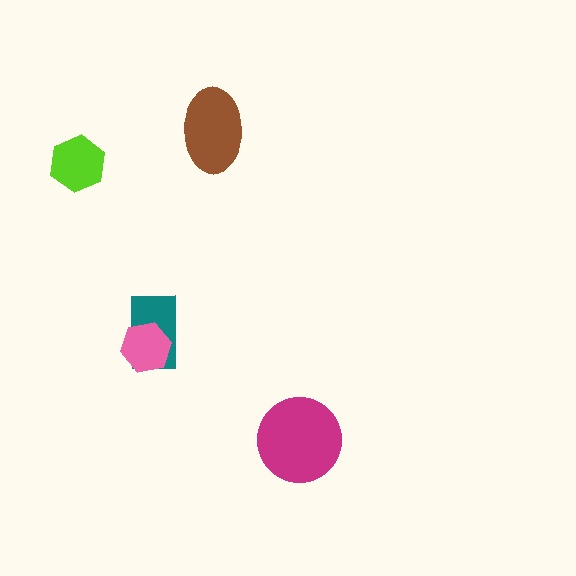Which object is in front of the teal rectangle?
The pink hexagon is in front of the teal rectangle.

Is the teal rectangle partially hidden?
Yes, it is partially covered by another shape.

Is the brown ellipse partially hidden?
No, no other shape covers it.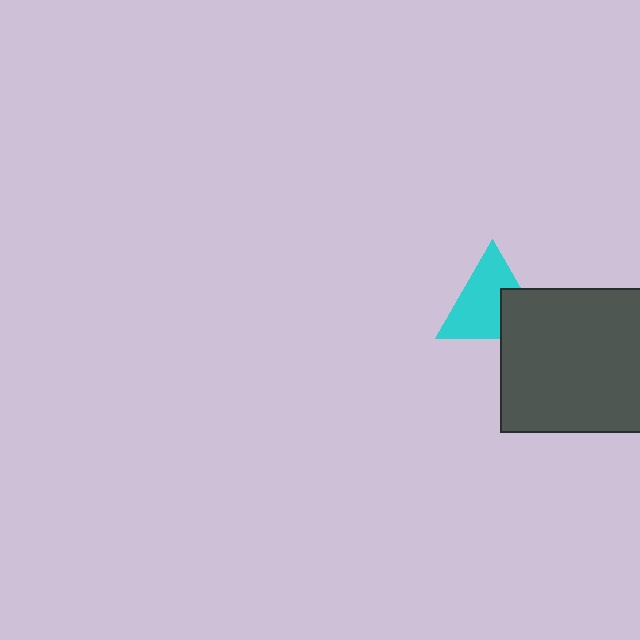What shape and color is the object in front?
The object in front is a dark gray square.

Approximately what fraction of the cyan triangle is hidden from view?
Roughly 32% of the cyan triangle is hidden behind the dark gray square.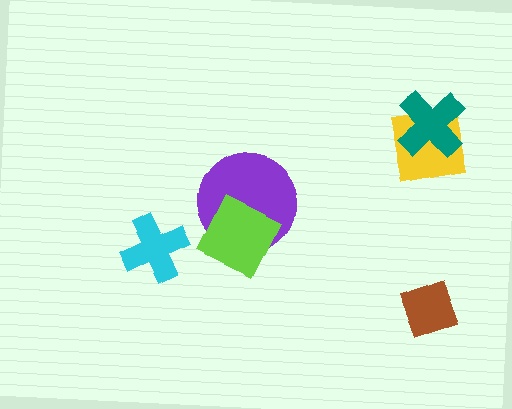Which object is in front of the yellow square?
The teal cross is in front of the yellow square.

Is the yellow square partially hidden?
Yes, it is partially covered by another shape.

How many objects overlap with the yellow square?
1 object overlaps with the yellow square.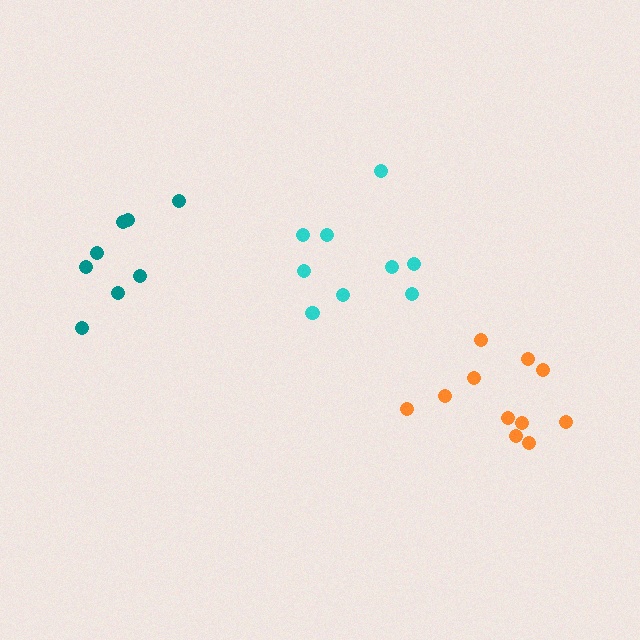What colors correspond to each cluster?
The clusters are colored: cyan, teal, orange.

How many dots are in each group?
Group 1: 9 dots, Group 2: 8 dots, Group 3: 11 dots (28 total).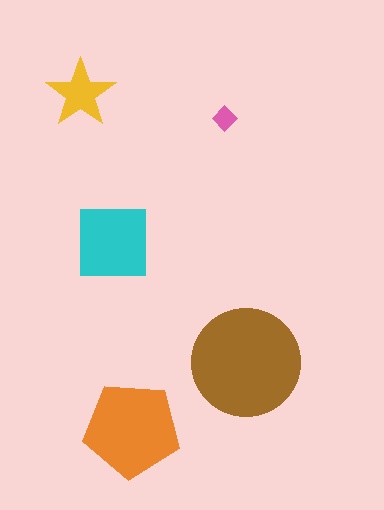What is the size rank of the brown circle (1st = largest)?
1st.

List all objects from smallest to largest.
The pink diamond, the yellow star, the cyan square, the orange pentagon, the brown circle.